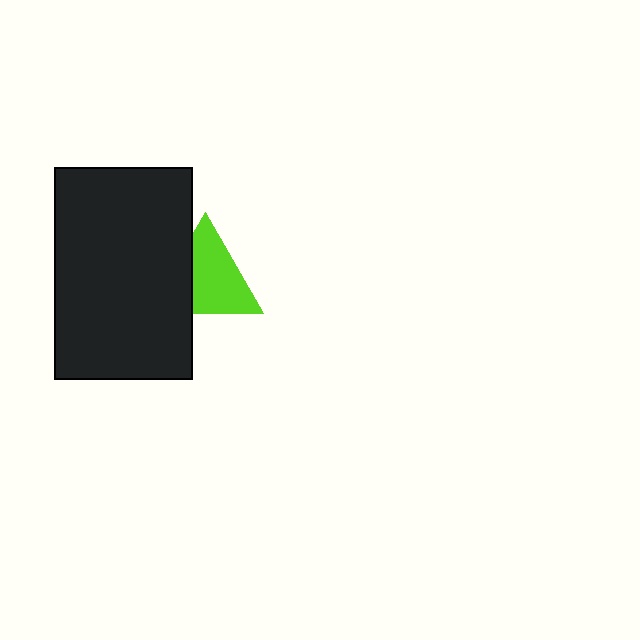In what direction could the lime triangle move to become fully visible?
The lime triangle could move right. That would shift it out from behind the black rectangle entirely.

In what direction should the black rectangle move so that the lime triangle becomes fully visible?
The black rectangle should move left. That is the shortest direction to clear the overlap and leave the lime triangle fully visible.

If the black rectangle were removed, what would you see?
You would see the complete lime triangle.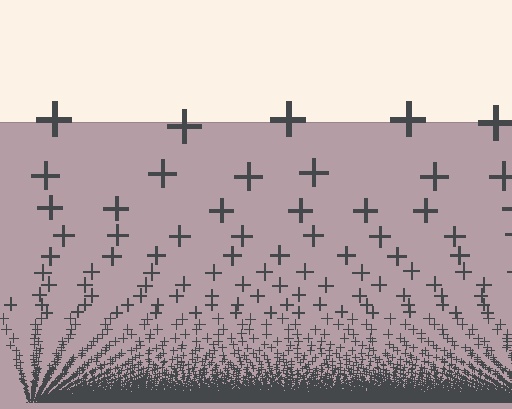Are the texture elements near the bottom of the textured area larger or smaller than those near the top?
Smaller. The gradient is inverted — elements near the bottom are smaller and denser.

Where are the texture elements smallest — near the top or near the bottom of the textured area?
Near the bottom.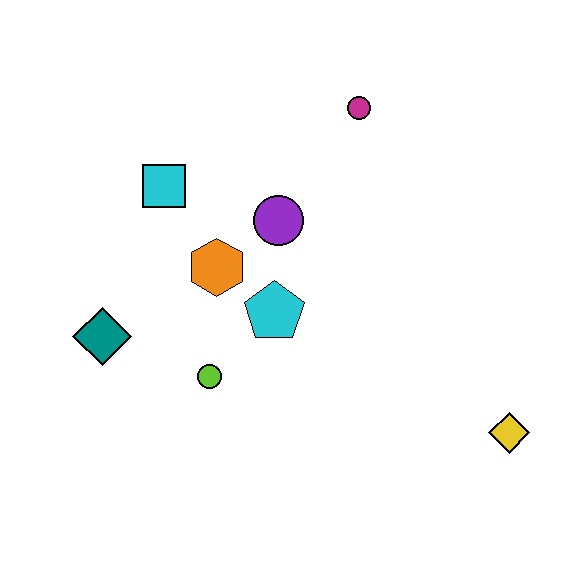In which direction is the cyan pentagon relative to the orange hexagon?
The cyan pentagon is to the right of the orange hexagon.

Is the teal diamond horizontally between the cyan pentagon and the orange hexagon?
No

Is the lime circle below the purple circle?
Yes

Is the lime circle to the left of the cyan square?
No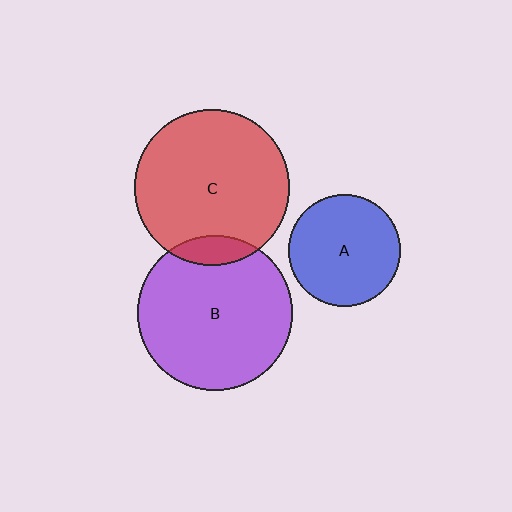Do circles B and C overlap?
Yes.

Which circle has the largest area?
Circle C (red).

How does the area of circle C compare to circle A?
Approximately 1.9 times.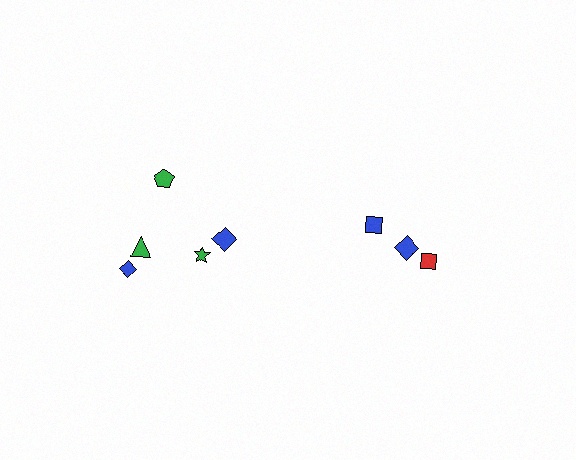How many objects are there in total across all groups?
There are 8 objects.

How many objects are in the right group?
There are 3 objects.